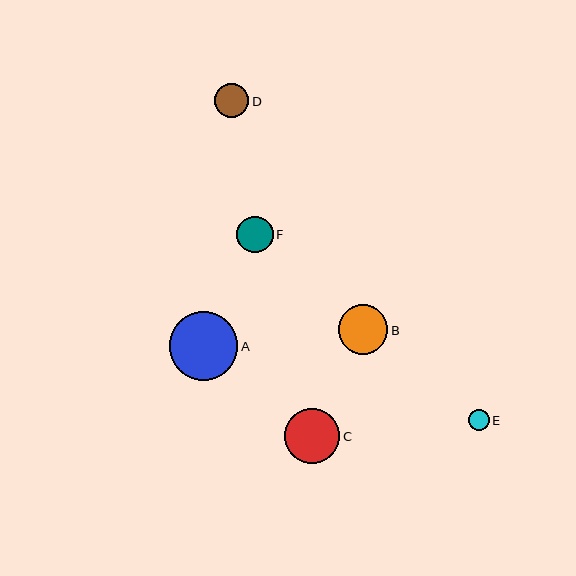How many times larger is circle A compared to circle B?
Circle A is approximately 1.4 times the size of circle B.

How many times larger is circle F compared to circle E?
Circle F is approximately 1.8 times the size of circle E.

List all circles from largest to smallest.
From largest to smallest: A, C, B, F, D, E.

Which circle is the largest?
Circle A is the largest with a size of approximately 69 pixels.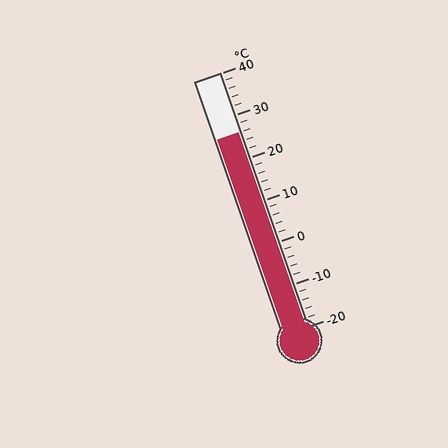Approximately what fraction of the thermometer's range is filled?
The thermometer is filled to approximately 75% of its range.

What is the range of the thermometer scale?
The thermometer scale ranges from -20°C to 40°C.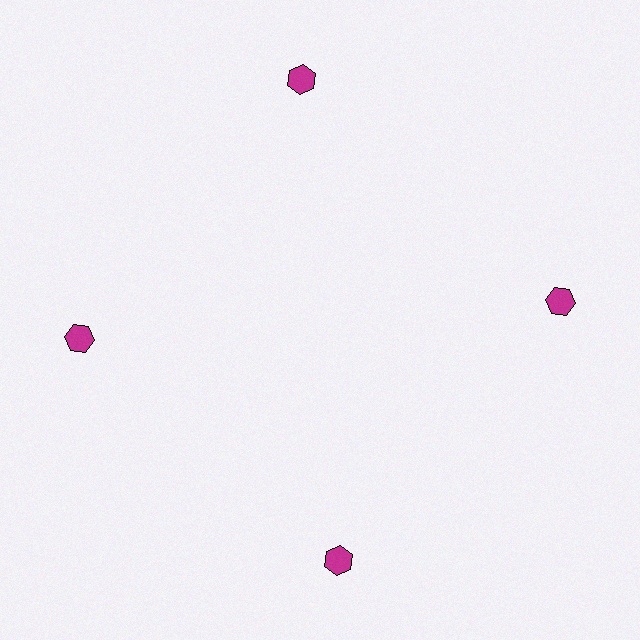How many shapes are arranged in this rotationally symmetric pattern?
There are 4 shapes, arranged in 4 groups of 1.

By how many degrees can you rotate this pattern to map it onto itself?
The pattern maps onto itself every 90 degrees of rotation.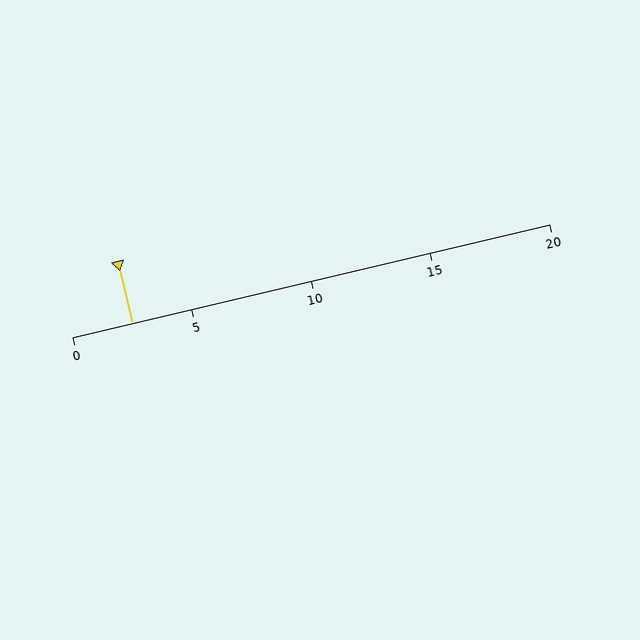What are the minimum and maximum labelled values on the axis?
The axis runs from 0 to 20.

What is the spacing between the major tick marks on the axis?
The major ticks are spaced 5 apart.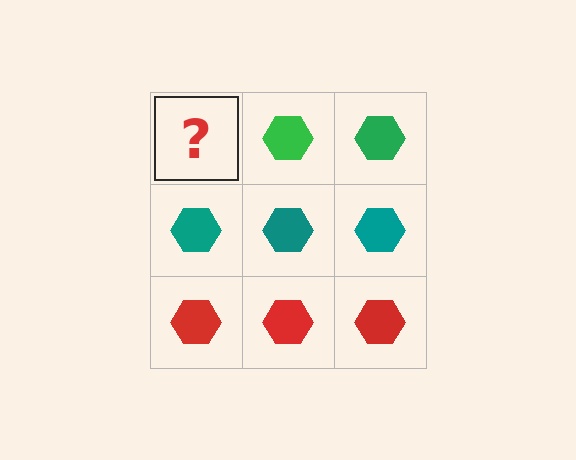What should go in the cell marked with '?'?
The missing cell should contain a green hexagon.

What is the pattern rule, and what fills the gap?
The rule is that each row has a consistent color. The gap should be filled with a green hexagon.